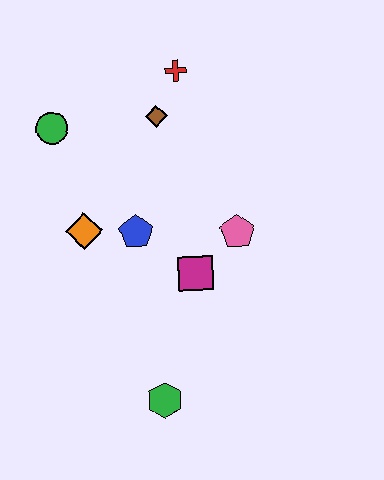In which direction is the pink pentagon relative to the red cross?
The pink pentagon is below the red cross.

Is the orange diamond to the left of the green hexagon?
Yes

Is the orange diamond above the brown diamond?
No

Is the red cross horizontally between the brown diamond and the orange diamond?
No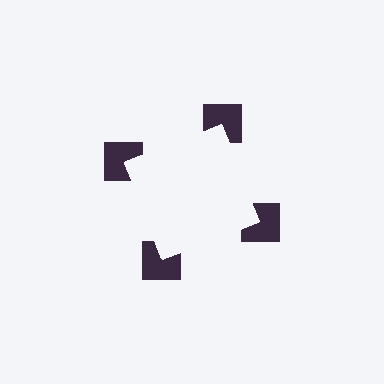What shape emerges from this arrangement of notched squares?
An illusory square — its edges are inferred from the aligned wedge cuts in the notched squares, not physically drawn.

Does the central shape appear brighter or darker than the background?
It typically appears slightly brighter than the background, even though no actual brightness change is drawn.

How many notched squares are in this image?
There are 4 — one at each vertex of the illusory square.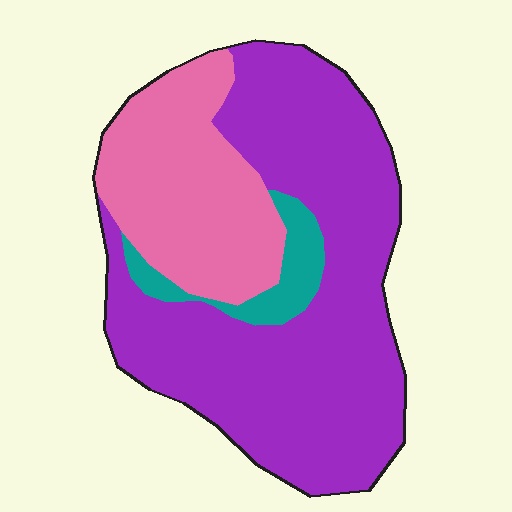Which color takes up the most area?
Purple, at roughly 65%.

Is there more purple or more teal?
Purple.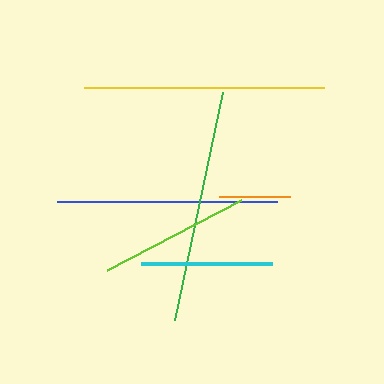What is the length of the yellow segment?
The yellow segment is approximately 240 pixels long.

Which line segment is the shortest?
The orange line is the shortest at approximately 71 pixels.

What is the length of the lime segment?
The lime segment is approximately 152 pixels long.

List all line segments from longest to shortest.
From longest to shortest: yellow, green, blue, lime, cyan, orange.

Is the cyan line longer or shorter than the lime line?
The lime line is longer than the cyan line.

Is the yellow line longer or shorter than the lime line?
The yellow line is longer than the lime line.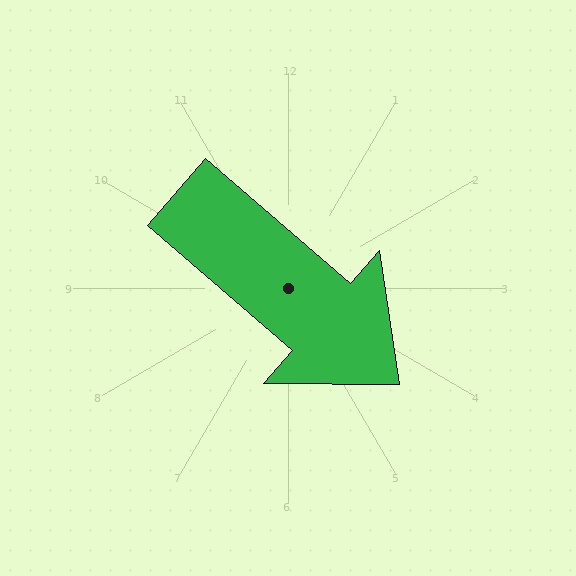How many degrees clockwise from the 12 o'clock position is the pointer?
Approximately 131 degrees.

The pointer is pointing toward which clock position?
Roughly 4 o'clock.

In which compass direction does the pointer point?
Southeast.